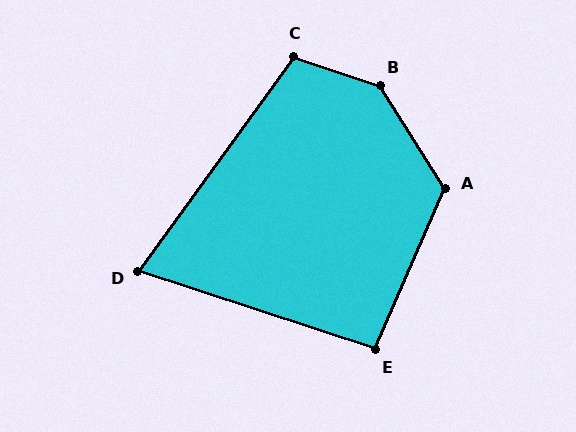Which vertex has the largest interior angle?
B, at approximately 141 degrees.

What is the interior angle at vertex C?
Approximately 107 degrees (obtuse).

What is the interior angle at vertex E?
Approximately 95 degrees (obtuse).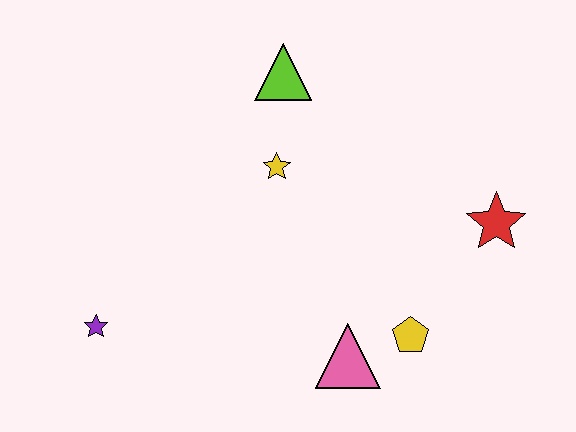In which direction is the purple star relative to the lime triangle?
The purple star is below the lime triangle.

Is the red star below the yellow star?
Yes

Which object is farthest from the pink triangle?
The lime triangle is farthest from the pink triangle.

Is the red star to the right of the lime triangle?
Yes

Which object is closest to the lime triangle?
The yellow star is closest to the lime triangle.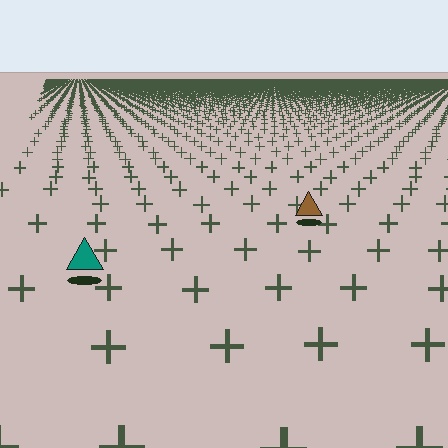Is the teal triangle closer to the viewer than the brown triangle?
Yes. The teal triangle is closer — you can tell from the texture gradient: the ground texture is coarser near it.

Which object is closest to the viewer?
The teal triangle is closest. The texture marks near it are larger and more spread out.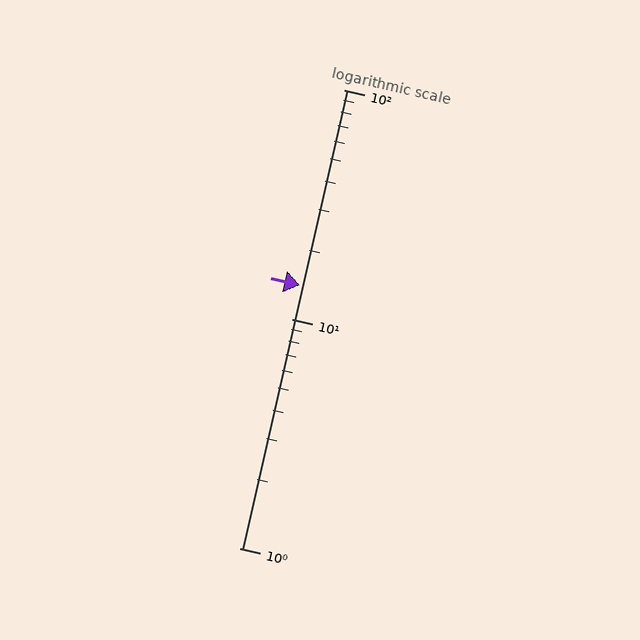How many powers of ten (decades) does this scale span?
The scale spans 2 decades, from 1 to 100.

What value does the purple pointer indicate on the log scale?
The pointer indicates approximately 14.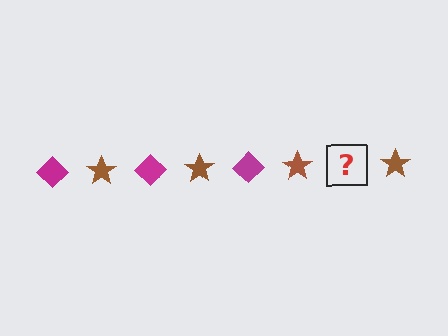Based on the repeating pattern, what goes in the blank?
The blank should be a magenta diamond.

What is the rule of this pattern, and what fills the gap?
The rule is that the pattern alternates between magenta diamond and brown star. The gap should be filled with a magenta diamond.